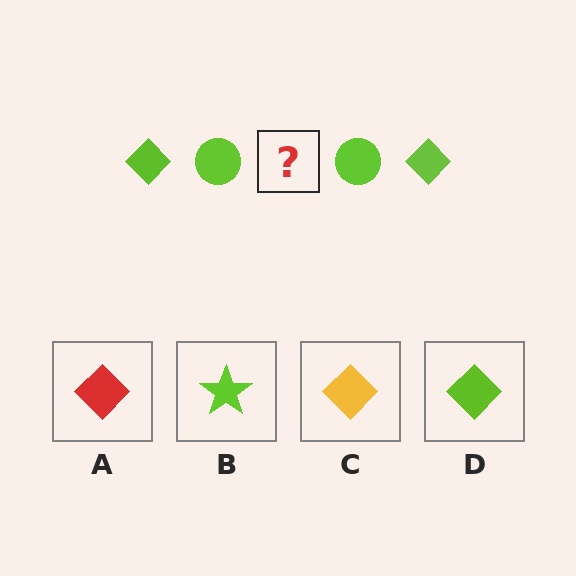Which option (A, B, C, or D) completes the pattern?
D.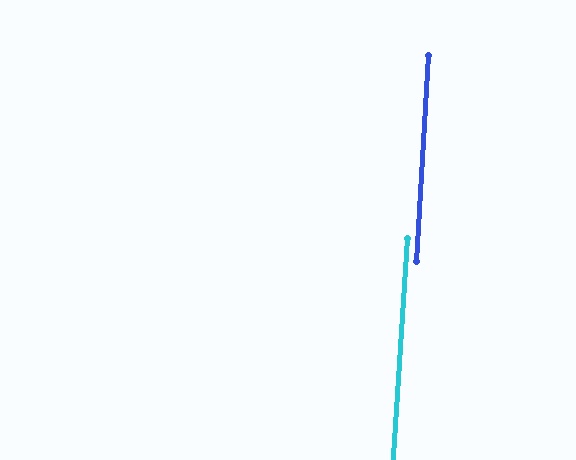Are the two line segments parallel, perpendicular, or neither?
Parallel — their directions differ by only 0.4°.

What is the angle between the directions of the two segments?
Approximately 0 degrees.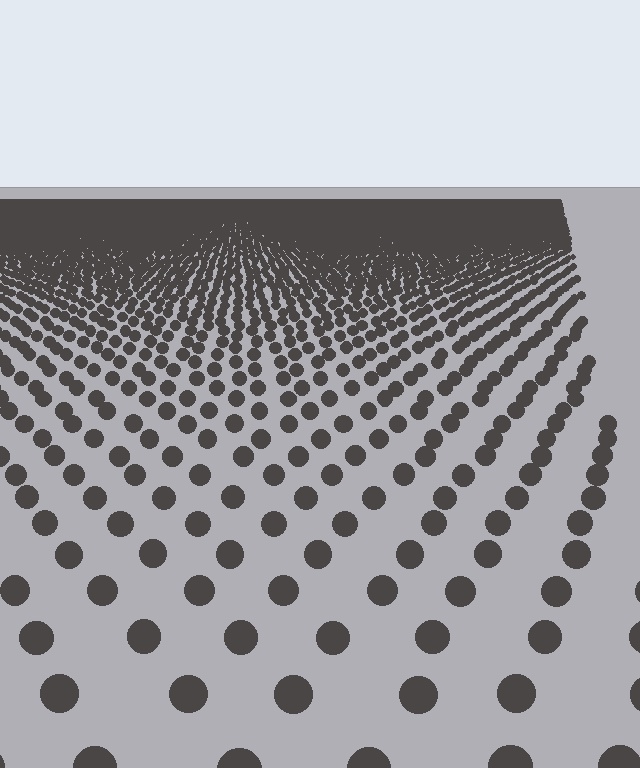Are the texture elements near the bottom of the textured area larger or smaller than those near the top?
Larger. Near the bottom, elements are closer to the viewer and appear at a bigger on-screen size.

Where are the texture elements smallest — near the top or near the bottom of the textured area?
Near the top.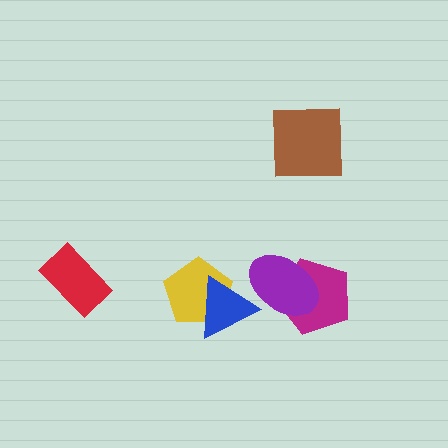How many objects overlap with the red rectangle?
0 objects overlap with the red rectangle.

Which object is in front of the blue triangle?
The purple ellipse is in front of the blue triangle.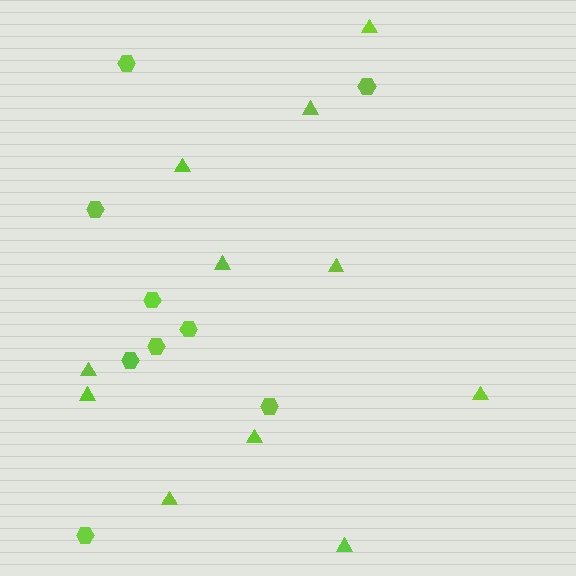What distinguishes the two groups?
There are 2 groups: one group of triangles (11) and one group of hexagons (9).